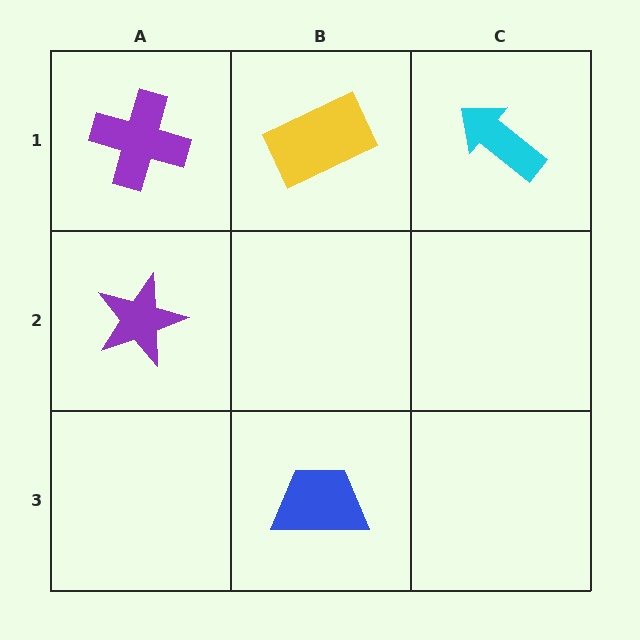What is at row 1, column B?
A yellow rectangle.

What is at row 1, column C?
A cyan arrow.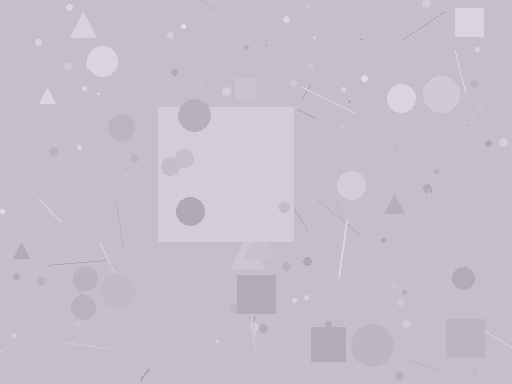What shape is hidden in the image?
A square is hidden in the image.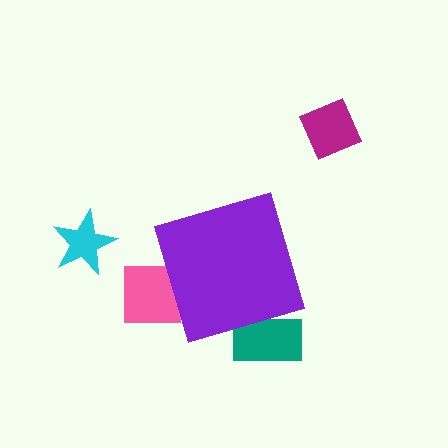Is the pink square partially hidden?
Yes, the pink square is partially hidden behind the purple diamond.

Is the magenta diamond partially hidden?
No, the magenta diamond is fully visible.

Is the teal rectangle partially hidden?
Yes, the teal rectangle is partially hidden behind the purple diamond.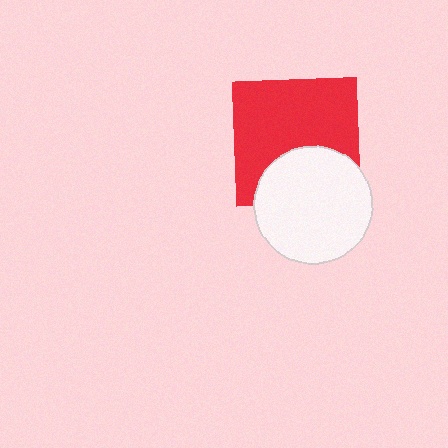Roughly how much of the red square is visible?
Most of it is visible (roughly 67%).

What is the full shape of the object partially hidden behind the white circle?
The partially hidden object is a red square.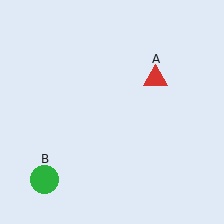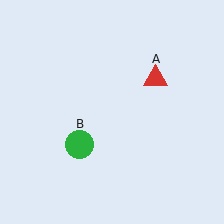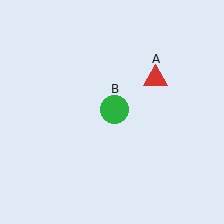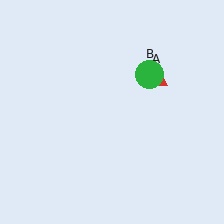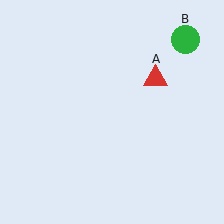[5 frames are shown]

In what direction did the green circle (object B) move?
The green circle (object B) moved up and to the right.